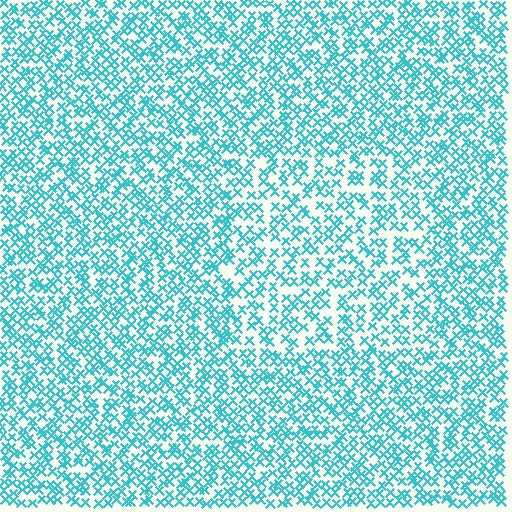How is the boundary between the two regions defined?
The boundary is defined by a change in element density (approximately 1.5x ratio). All elements are the same color, size, and shape.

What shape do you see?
I see a rectangle.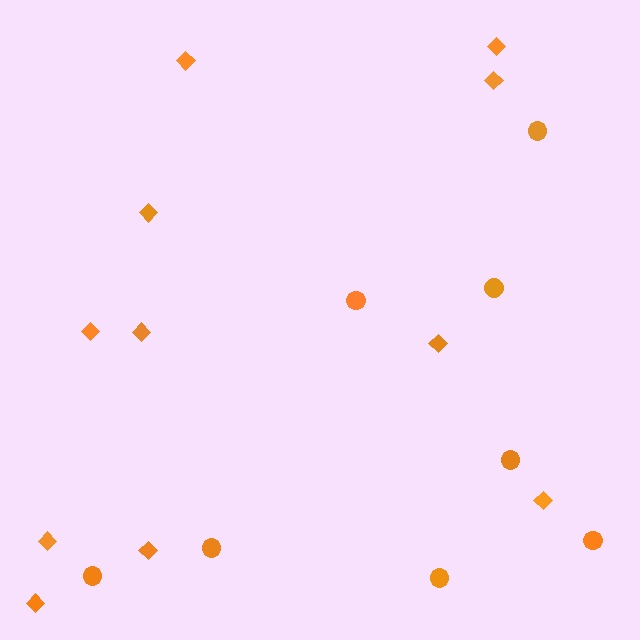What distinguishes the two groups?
There are 2 groups: one group of circles (8) and one group of diamonds (11).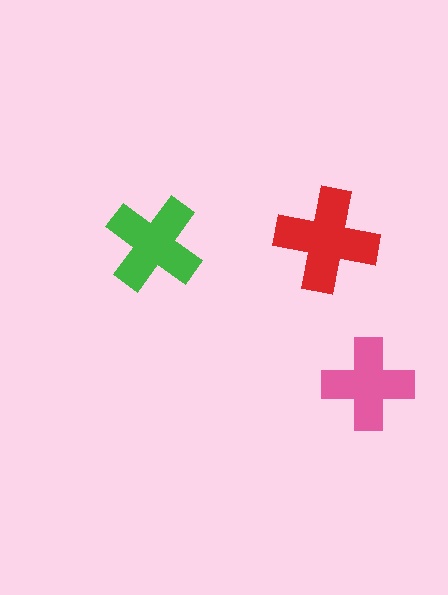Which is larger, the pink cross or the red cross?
The red one.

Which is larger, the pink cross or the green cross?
The green one.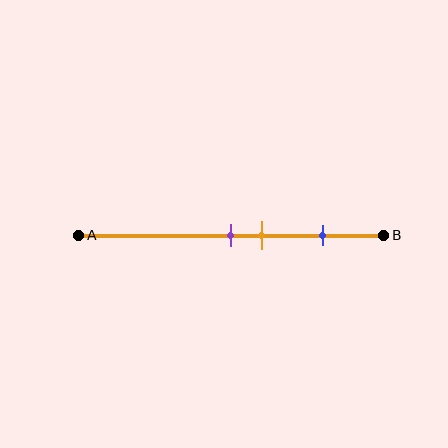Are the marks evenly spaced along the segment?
No, the marks are not evenly spaced.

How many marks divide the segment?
There are 3 marks dividing the segment.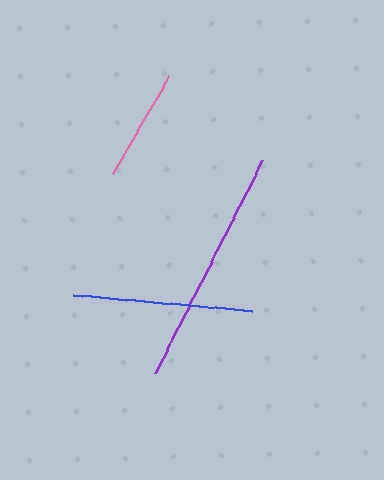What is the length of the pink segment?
The pink segment is approximately 113 pixels long.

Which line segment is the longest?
The purple line is the longest at approximately 237 pixels.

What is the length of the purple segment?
The purple segment is approximately 237 pixels long.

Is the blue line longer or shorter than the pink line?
The blue line is longer than the pink line.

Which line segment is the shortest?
The pink line is the shortest at approximately 113 pixels.